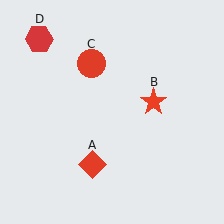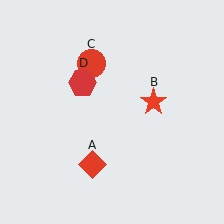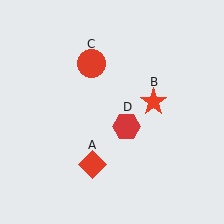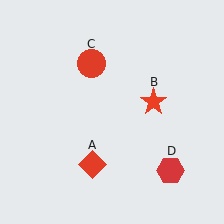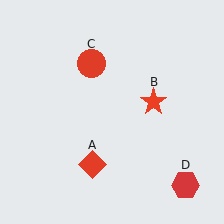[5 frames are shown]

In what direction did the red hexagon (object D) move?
The red hexagon (object D) moved down and to the right.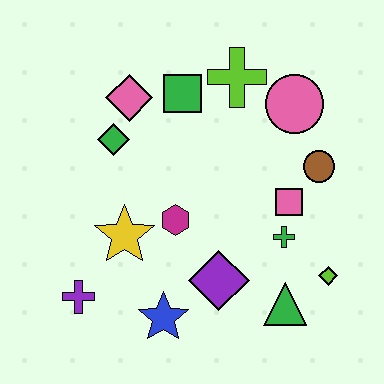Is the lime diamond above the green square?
No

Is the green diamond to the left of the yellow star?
Yes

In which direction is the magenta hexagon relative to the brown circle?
The magenta hexagon is to the left of the brown circle.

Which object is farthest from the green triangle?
The pink diamond is farthest from the green triangle.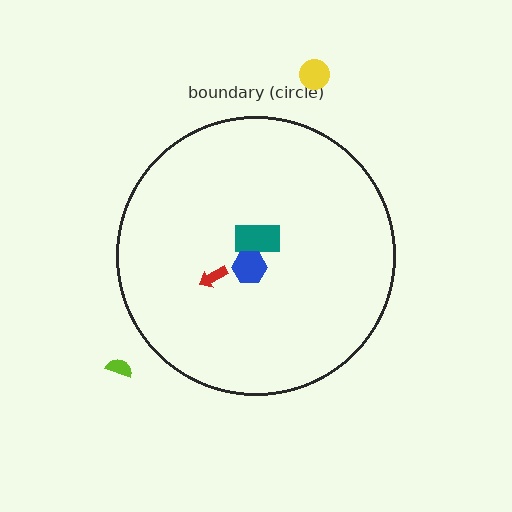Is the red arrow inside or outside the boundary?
Inside.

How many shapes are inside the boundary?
3 inside, 2 outside.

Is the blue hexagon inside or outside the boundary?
Inside.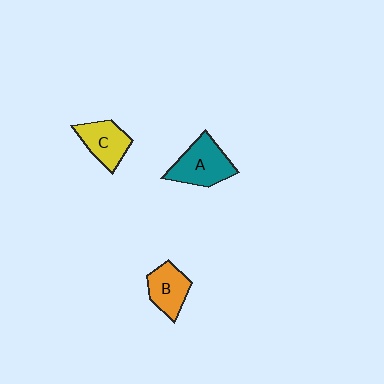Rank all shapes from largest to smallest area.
From largest to smallest: A (teal), C (yellow), B (orange).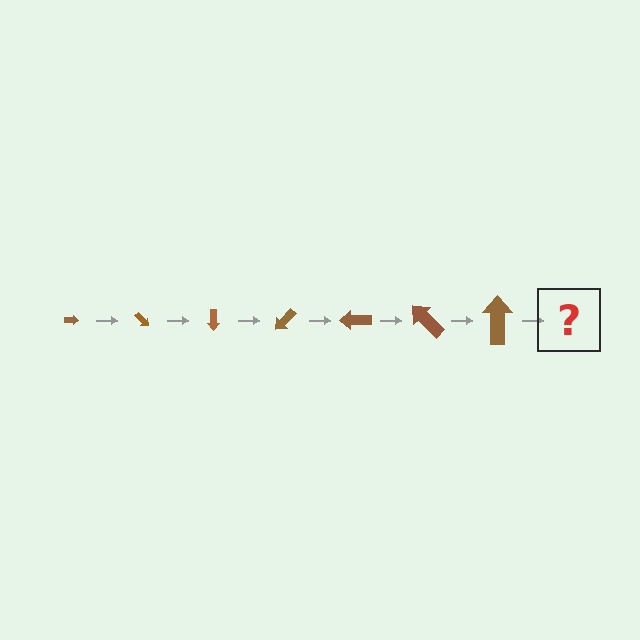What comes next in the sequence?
The next element should be an arrow, larger than the previous one and rotated 315 degrees from the start.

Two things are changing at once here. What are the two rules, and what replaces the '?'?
The two rules are that the arrow grows larger each step and it rotates 45 degrees each step. The '?' should be an arrow, larger than the previous one and rotated 315 degrees from the start.